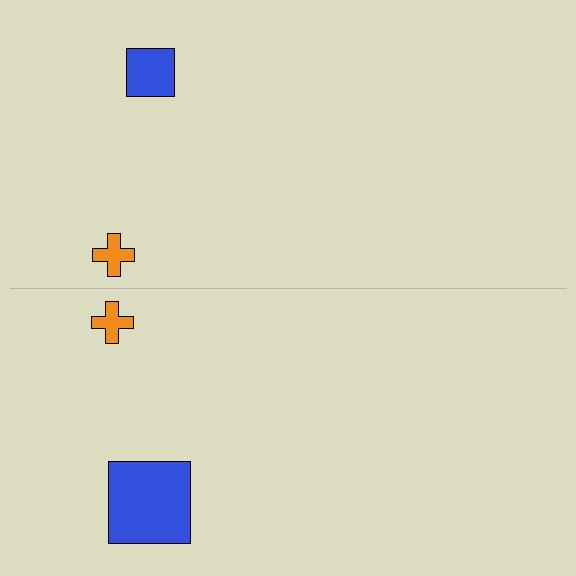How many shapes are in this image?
There are 4 shapes in this image.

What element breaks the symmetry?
The blue square on the bottom side has a different size than its mirror counterpart.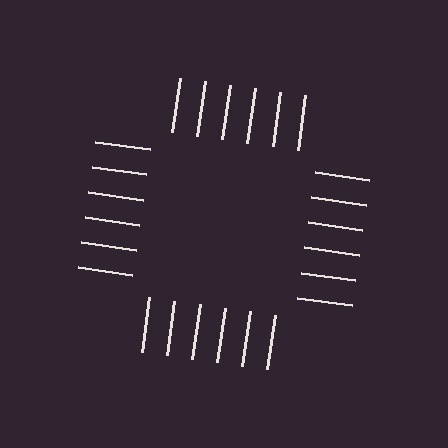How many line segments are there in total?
24 — 6 along each of the 4 edges.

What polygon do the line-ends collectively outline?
An illusory square — the line segments terminate on its edges but no continuous stroke is drawn.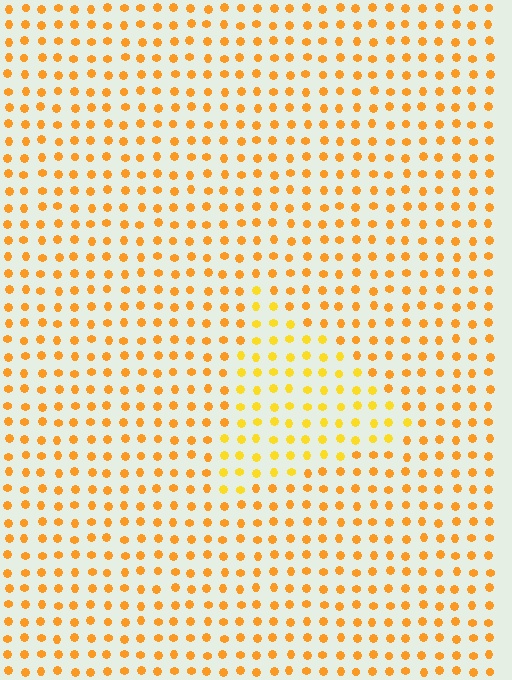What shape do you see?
I see a triangle.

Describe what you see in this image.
The image is filled with small orange elements in a uniform arrangement. A triangle-shaped region is visible where the elements are tinted to a slightly different hue, forming a subtle color boundary.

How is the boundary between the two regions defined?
The boundary is defined purely by a slight shift in hue (about 19 degrees). Spacing, size, and orientation are identical on both sides.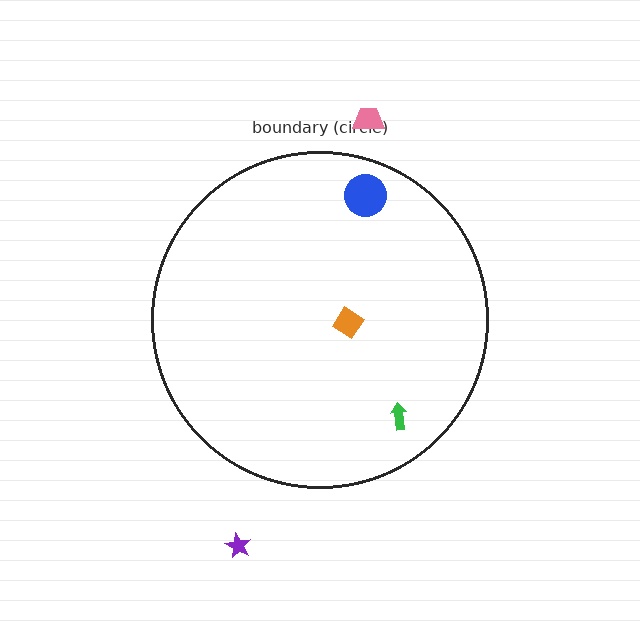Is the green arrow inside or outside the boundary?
Inside.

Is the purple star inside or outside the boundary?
Outside.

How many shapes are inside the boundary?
3 inside, 2 outside.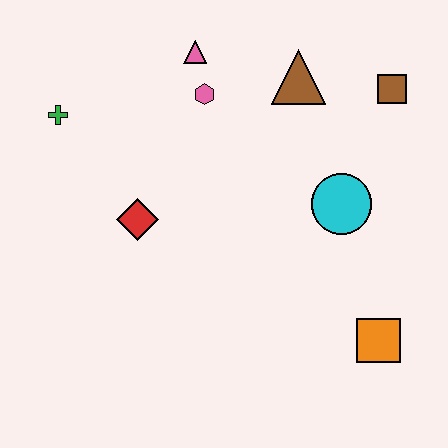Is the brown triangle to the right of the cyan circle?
No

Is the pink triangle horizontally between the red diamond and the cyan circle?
Yes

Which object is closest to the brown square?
The brown triangle is closest to the brown square.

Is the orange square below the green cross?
Yes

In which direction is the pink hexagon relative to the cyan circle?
The pink hexagon is to the left of the cyan circle.